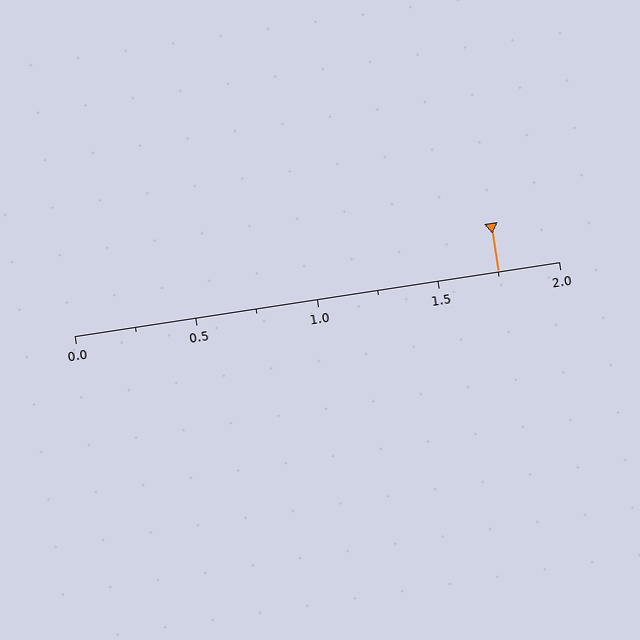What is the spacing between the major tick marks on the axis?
The major ticks are spaced 0.5 apart.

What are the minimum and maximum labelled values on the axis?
The axis runs from 0.0 to 2.0.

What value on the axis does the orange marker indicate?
The marker indicates approximately 1.75.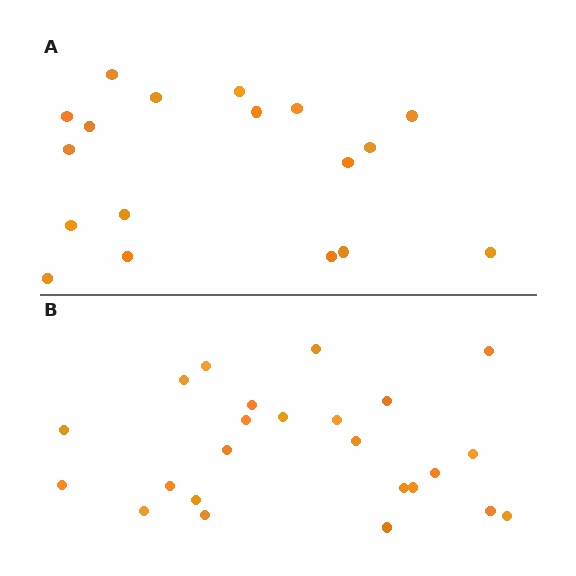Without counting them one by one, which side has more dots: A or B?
Region B (the bottom region) has more dots.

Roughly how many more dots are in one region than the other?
Region B has about 6 more dots than region A.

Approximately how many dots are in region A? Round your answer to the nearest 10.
About 20 dots. (The exact count is 18, which rounds to 20.)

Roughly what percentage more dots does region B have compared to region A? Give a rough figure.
About 35% more.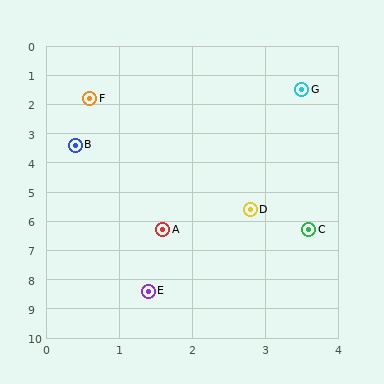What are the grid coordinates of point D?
Point D is at approximately (2.8, 5.6).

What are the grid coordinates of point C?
Point C is at approximately (3.6, 6.3).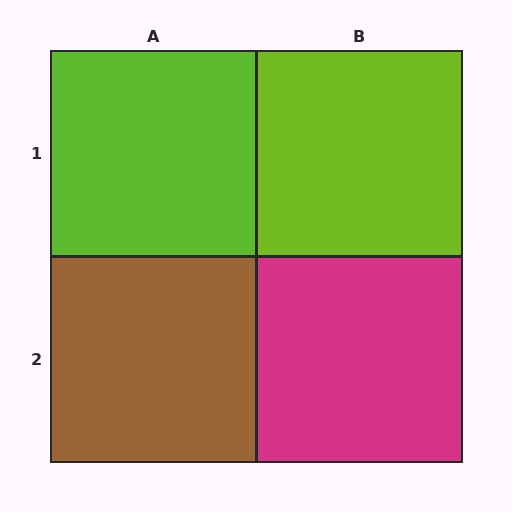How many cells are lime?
2 cells are lime.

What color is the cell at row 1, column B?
Lime.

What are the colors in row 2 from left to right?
Brown, magenta.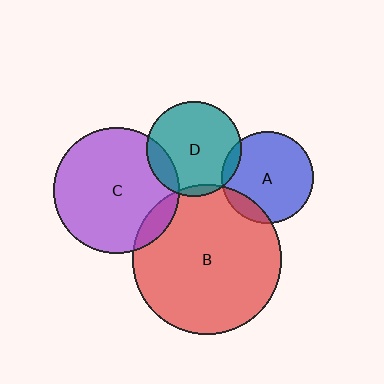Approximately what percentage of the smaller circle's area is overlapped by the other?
Approximately 5%.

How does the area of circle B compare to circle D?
Approximately 2.5 times.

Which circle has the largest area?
Circle B (red).